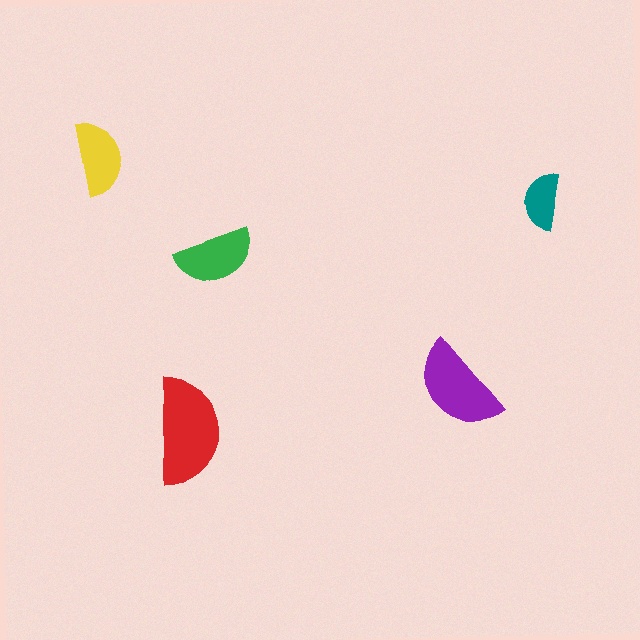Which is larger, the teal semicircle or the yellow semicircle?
The yellow one.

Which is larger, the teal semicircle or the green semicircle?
The green one.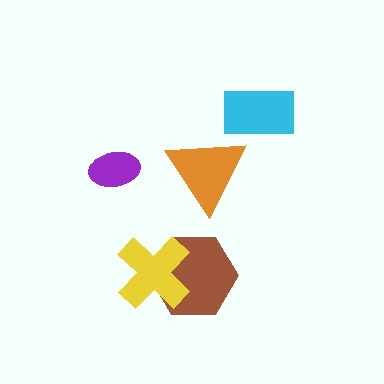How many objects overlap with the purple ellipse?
0 objects overlap with the purple ellipse.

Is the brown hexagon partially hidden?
Yes, it is partially covered by another shape.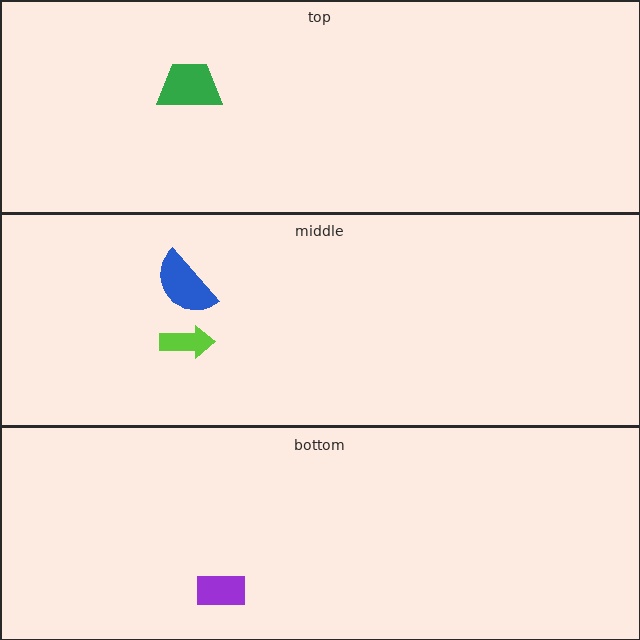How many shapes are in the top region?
1.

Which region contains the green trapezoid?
The top region.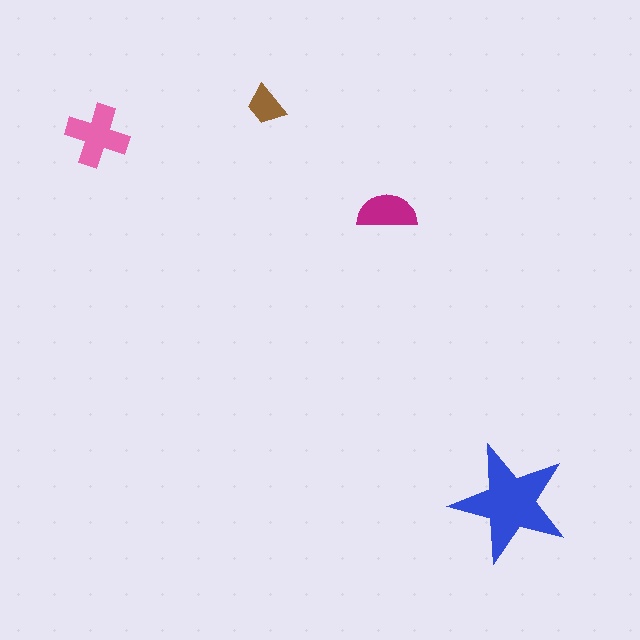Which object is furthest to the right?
The blue star is rightmost.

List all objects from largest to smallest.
The blue star, the pink cross, the magenta semicircle, the brown trapezoid.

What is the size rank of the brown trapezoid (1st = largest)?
4th.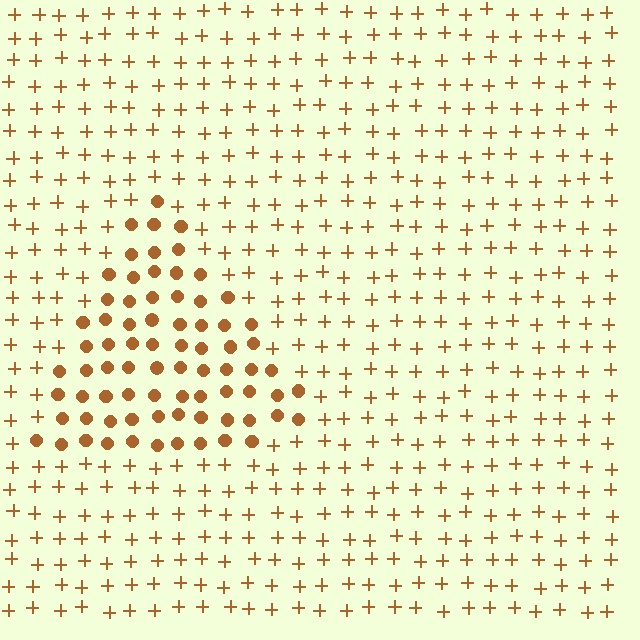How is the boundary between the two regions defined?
The boundary is defined by a change in element shape: circles inside vs. plus signs outside. All elements share the same color and spacing.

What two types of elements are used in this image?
The image uses circles inside the triangle region and plus signs outside it.